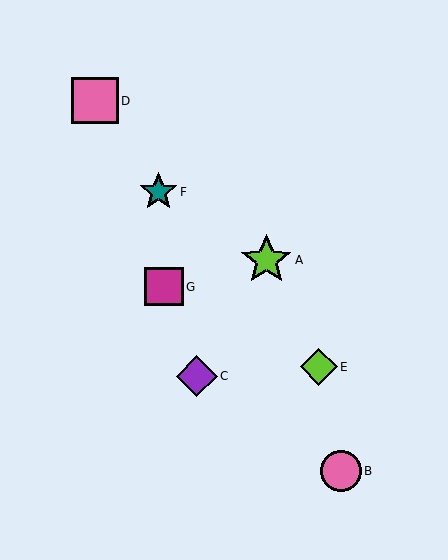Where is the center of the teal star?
The center of the teal star is at (158, 192).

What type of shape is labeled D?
Shape D is a pink square.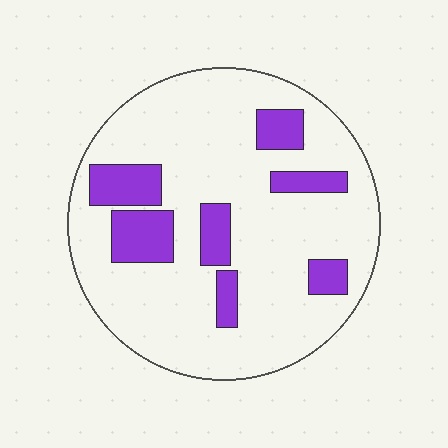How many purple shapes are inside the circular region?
7.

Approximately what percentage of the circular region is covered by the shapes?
Approximately 20%.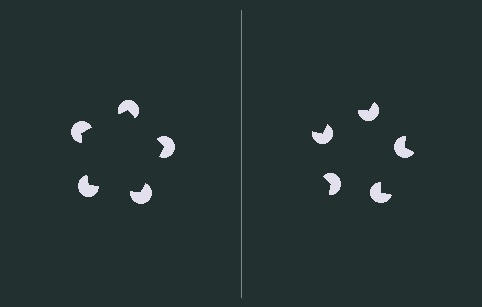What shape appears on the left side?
An illusory pentagon.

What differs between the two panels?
The pac-man discs are positioned identically on both sides; only the wedge orientations differ. On the left they align to a pentagon; on the right they are misaligned.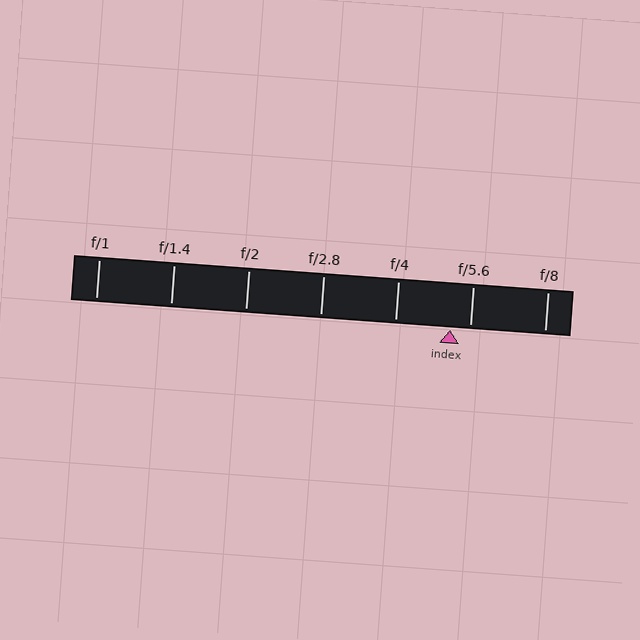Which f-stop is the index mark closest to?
The index mark is closest to f/5.6.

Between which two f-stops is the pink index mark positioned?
The index mark is between f/4 and f/5.6.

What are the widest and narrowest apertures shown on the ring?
The widest aperture shown is f/1 and the narrowest is f/8.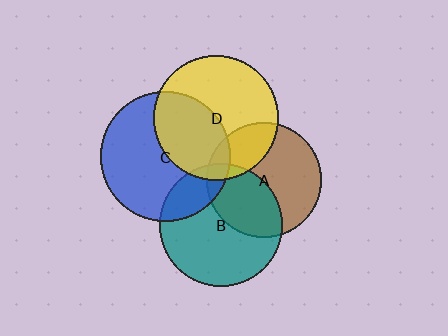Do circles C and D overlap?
Yes.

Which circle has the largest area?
Circle C (blue).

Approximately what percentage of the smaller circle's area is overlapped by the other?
Approximately 40%.